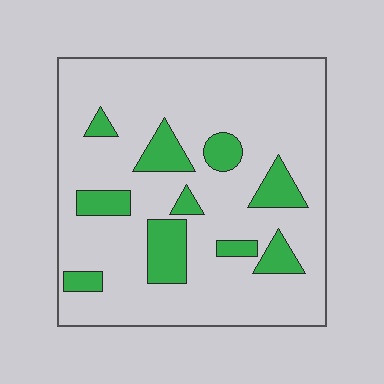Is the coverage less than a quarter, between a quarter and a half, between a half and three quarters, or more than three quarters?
Less than a quarter.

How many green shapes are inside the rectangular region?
10.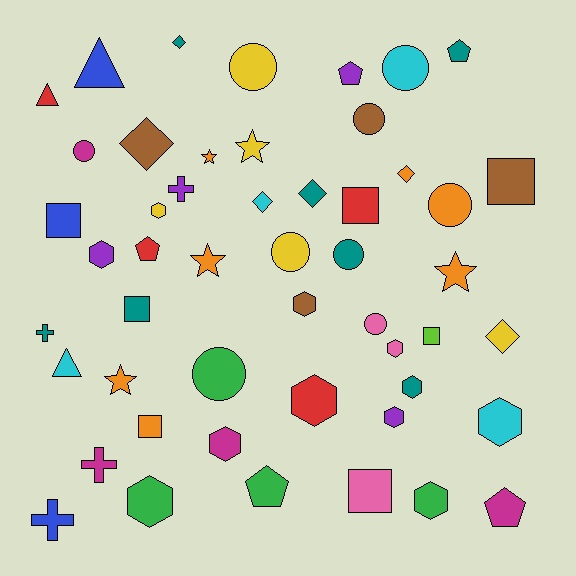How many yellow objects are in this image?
There are 5 yellow objects.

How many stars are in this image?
There are 5 stars.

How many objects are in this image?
There are 50 objects.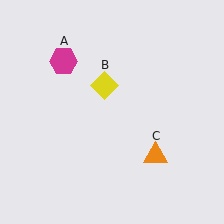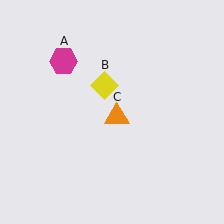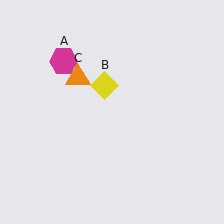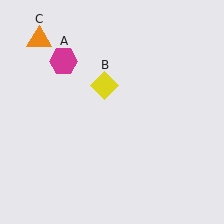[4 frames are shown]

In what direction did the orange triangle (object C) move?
The orange triangle (object C) moved up and to the left.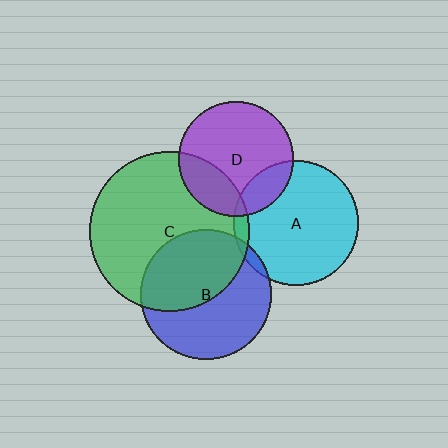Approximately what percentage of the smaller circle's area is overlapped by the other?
Approximately 25%.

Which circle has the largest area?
Circle C (green).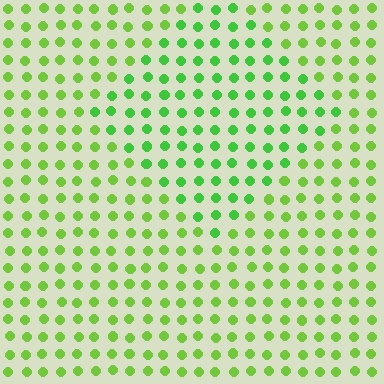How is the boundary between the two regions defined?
The boundary is defined purely by a slight shift in hue (about 22 degrees). Spacing, size, and orientation are identical on both sides.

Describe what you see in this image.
The image is filled with small lime elements in a uniform arrangement. A diamond-shaped region is visible where the elements are tinted to a slightly different hue, forming a subtle color boundary.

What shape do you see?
I see a diamond.